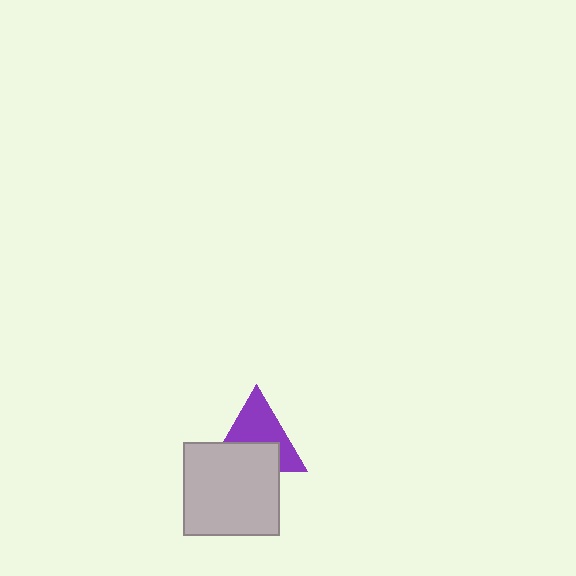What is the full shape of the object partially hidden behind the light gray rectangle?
The partially hidden object is a purple triangle.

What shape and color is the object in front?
The object in front is a light gray rectangle.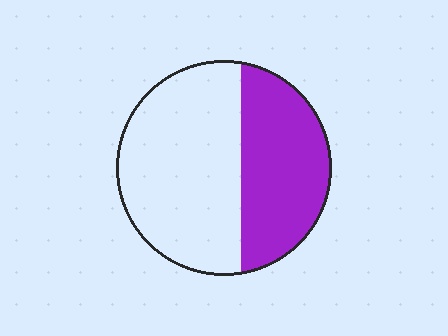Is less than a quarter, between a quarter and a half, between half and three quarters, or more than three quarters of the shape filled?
Between a quarter and a half.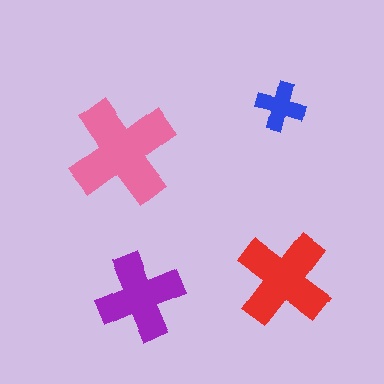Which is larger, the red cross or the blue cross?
The red one.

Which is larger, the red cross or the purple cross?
The red one.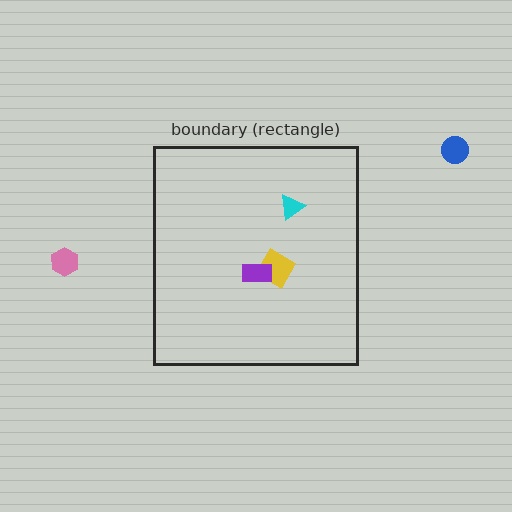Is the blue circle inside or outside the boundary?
Outside.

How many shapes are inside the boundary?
3 inside, 2 outside.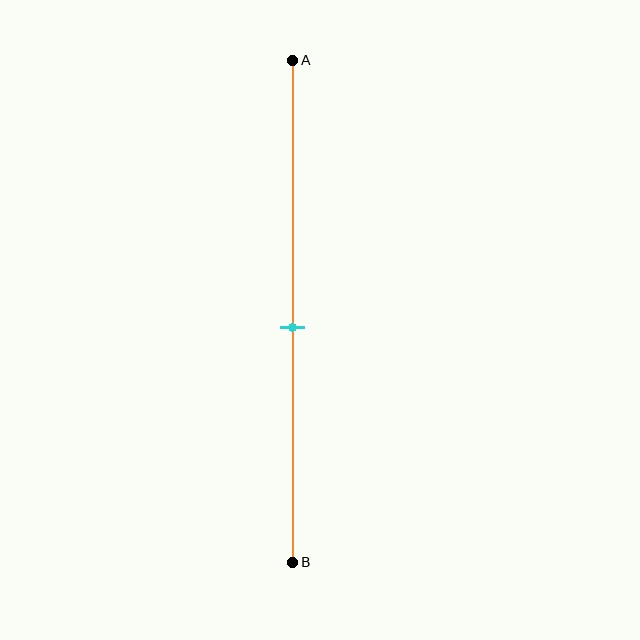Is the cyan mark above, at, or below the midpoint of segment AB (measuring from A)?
The cyan mark is below the midpoint of segment AB.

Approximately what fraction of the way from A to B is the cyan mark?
The cyan mark is approximately 55% of the way from A to B.